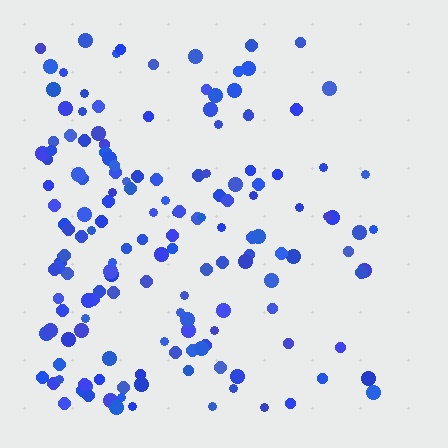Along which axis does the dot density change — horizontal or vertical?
Horizontal.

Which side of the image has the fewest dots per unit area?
The right.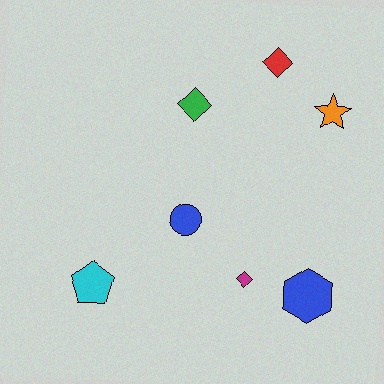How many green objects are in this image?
There is 1 green object.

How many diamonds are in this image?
There are 3 diamonds.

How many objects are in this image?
There are 7 objects.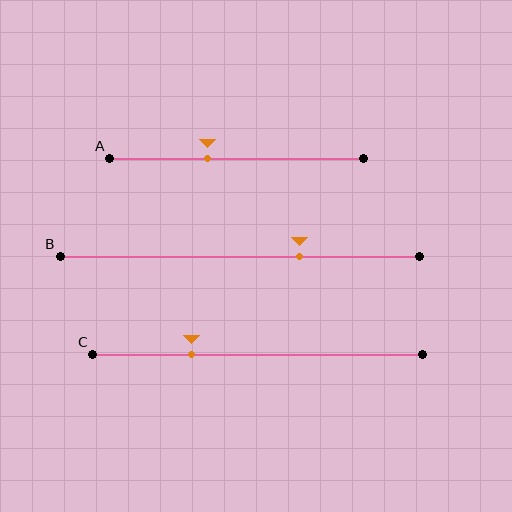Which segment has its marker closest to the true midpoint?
Segment A has its marker closest to the true midpoint.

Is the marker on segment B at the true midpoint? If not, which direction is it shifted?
No, the marker on segment B is shifted to the right by about 16% of the segment length.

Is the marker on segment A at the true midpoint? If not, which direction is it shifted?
No, the marker on segment A is shifted to the left by about 11% of the segment length.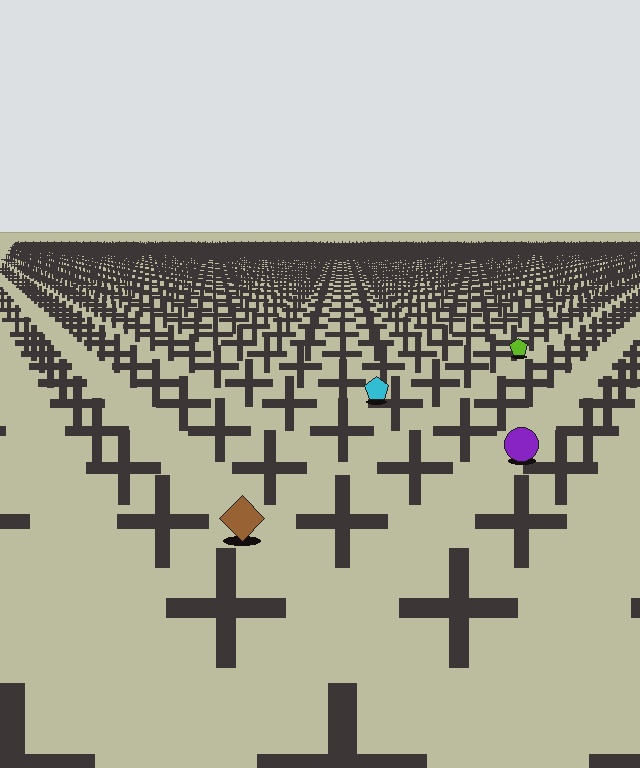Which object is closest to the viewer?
The brown diamond is closest. The texture marks near it are larger and more spread out.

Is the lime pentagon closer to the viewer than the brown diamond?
No. The brown diamond is closer — you can tell from the texture gradient: the ground texture is coarser near it.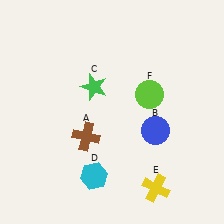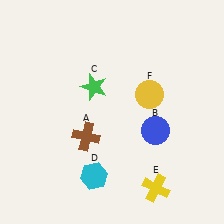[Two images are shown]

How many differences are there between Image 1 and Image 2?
There is 1 difference between the two images.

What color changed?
The circle (F) changed from lime in Image 1 to yellow in Image 2.